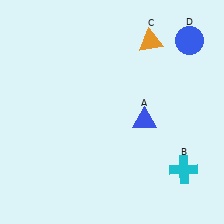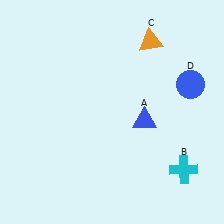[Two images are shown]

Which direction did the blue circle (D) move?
The blue circle (D) moved down.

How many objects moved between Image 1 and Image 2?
1 object moved between the two images.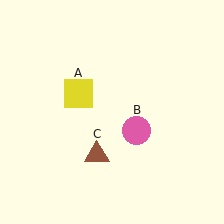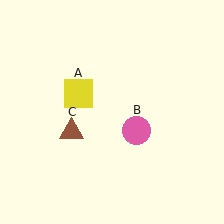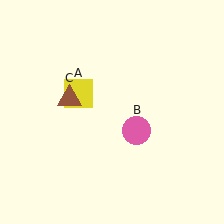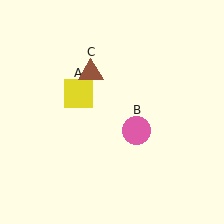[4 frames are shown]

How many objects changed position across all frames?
1 object changed position: brown triangle (object C).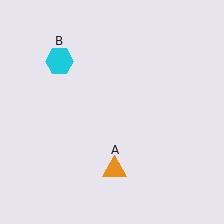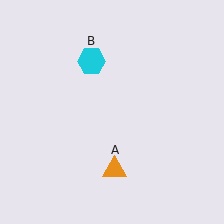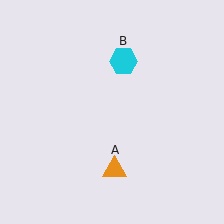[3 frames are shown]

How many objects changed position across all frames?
1 object changed position: cyan hexagon (object B).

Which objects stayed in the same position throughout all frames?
Orange triangle (object A) remained stationary.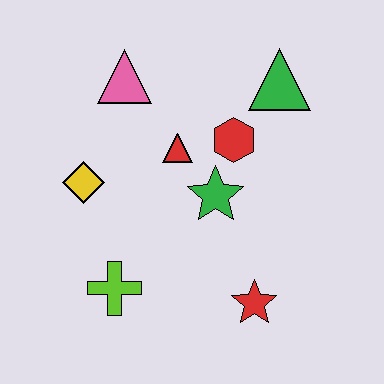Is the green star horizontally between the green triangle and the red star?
No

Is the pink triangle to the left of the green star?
Yes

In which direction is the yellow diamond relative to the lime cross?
The yellow diamond is above the lime cross.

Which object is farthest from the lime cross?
The green triangle is farthest from the lime cross.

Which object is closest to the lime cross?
The yellow diamond is closest to the lime cross.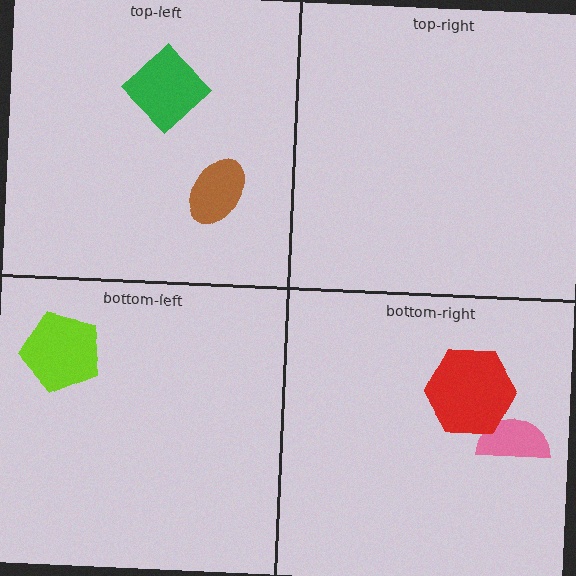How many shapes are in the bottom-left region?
1.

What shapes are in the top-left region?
The brown ellipse, the green diamond.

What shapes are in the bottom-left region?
The lime pentagon.